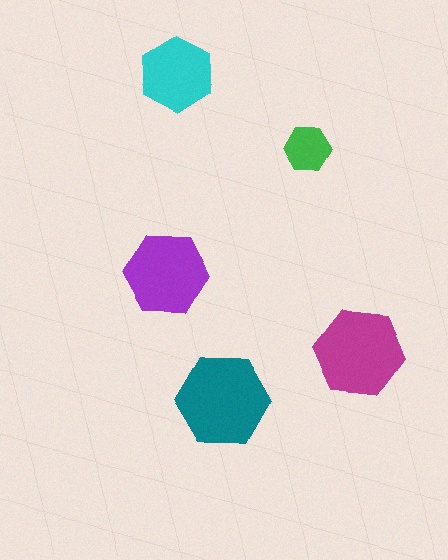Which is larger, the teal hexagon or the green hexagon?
The teal one.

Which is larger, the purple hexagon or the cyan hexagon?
The purple one.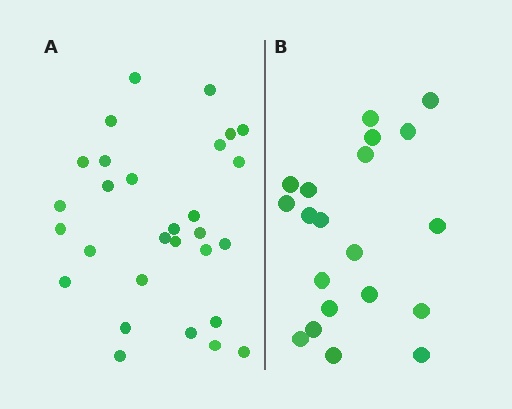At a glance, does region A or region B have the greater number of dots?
Region A (the left region) has more dots.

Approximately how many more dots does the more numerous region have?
Region A has roughly 8 or so more dots than region B.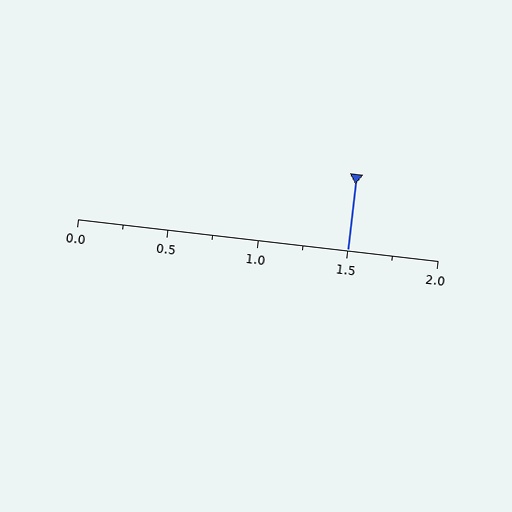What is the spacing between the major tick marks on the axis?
The major ticks are spaced 0.5 apart.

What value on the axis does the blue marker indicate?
The marker indicates approximately 1.5.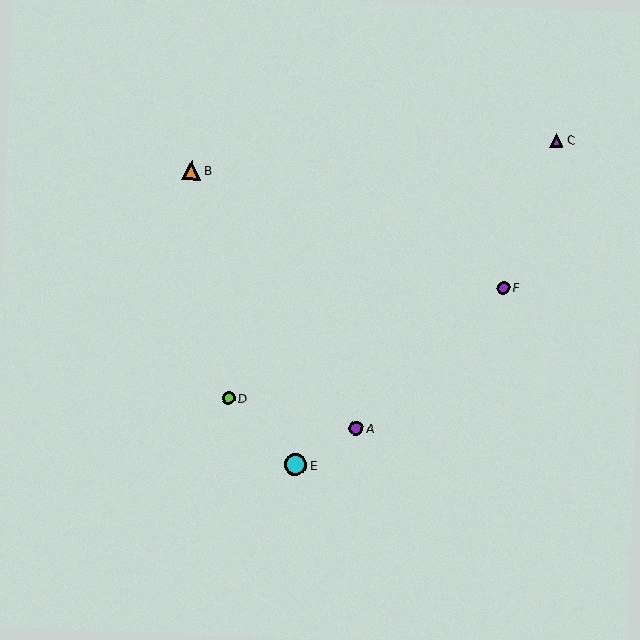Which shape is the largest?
The cyan circle (labeled E) is the largest.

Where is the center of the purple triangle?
The center of the purple triangle is at (556, 140).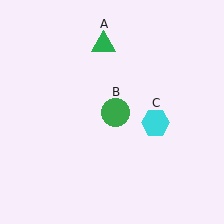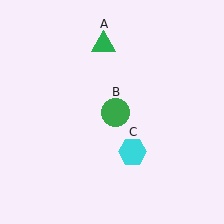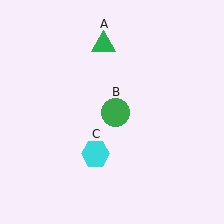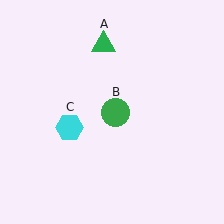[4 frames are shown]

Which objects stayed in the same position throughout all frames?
Green triangle (object A) and green circle (object B) remained stationary.